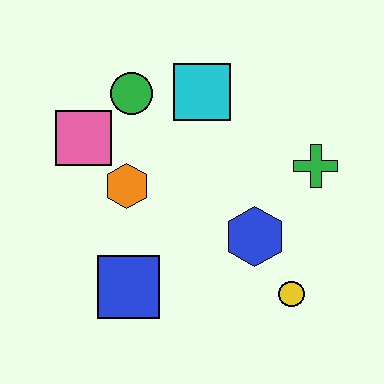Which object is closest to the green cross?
The blue hexagon is closest to the green cross.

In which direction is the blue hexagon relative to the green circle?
The blue hexagon is below the green circle.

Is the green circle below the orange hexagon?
No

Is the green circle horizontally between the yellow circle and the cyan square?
No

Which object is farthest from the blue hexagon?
The pink square is farthest from the blue hexagon.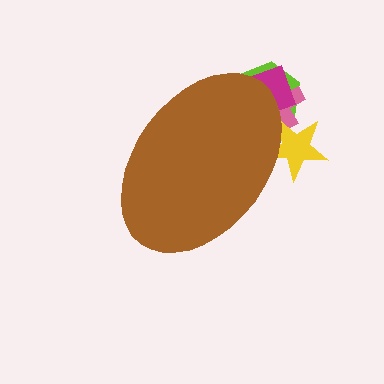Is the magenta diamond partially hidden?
Yes, the magenta diamond is partially hidden behind the brown ellipse.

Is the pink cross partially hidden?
Yes, the pink cross is partially hidden behind the brown ellipse.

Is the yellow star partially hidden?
Yes, the yellow star is partially hidden behind the brown ellipse.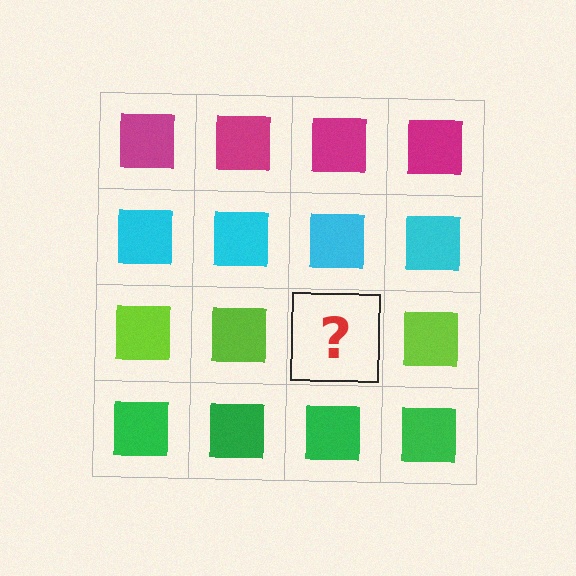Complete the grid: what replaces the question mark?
The question mark should be replaced with a lime square.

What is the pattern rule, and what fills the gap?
The rule is that each row has a consistent color. The gap should be filled with a lime square.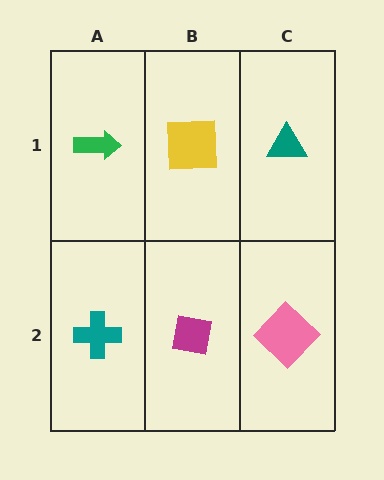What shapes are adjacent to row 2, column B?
A yellow square (row 1, column B), a teal cross (row 2, column A), a pink diamond (row 2, column C).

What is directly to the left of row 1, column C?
A yellow square.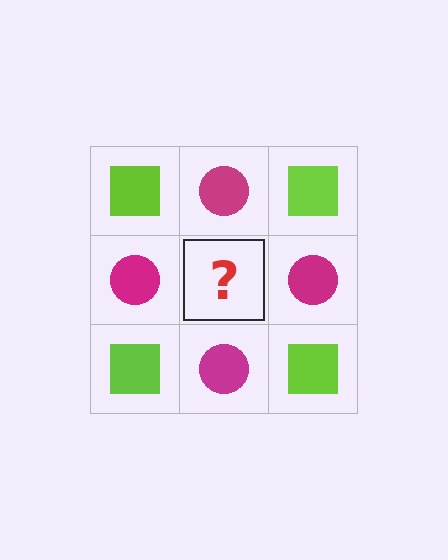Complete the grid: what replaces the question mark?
The question mark should be replaced with a lime square.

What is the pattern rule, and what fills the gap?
The rule is that it alternates lime square and magenta circle in a checkerboard pattern. The gap should be filled with a lime square.